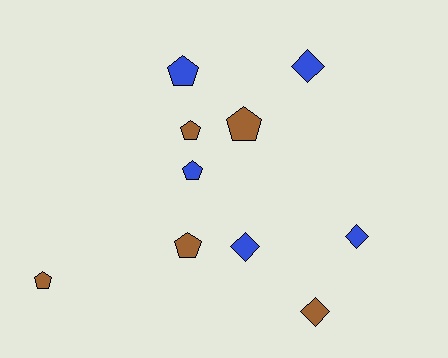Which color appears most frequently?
Brown, with 5 objects.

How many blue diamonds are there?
There are 3 blue diamonds.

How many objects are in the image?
There are 10 objects.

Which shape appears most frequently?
Pentagon, with 6 objects.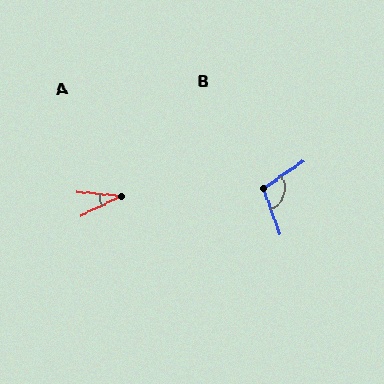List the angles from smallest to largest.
A (32°), B (104°).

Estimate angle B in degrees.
Approximately 104 degrees.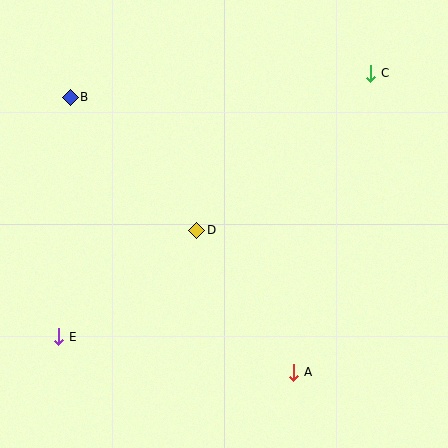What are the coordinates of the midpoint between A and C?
The midpoint between A and C is at (332, 223).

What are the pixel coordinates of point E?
Point E is at (59, 337).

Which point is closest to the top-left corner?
Point B is closest to the top-left corner.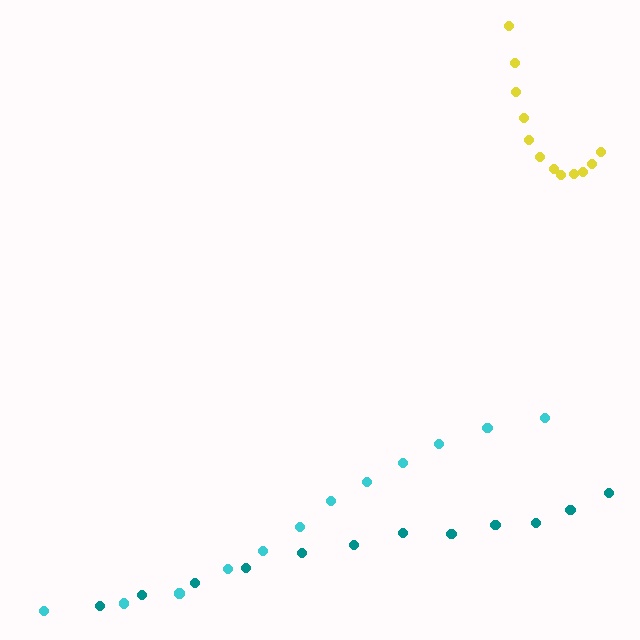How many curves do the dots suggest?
There are 3 distinct paths.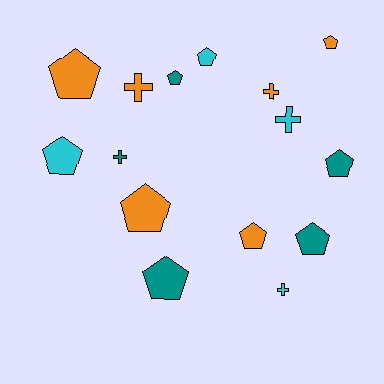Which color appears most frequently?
Orange, with 6 objects.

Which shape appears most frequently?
Pentagon, with 10 objects.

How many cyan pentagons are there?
There are 2 cyan pentagons.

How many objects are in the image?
There are 15 objects.